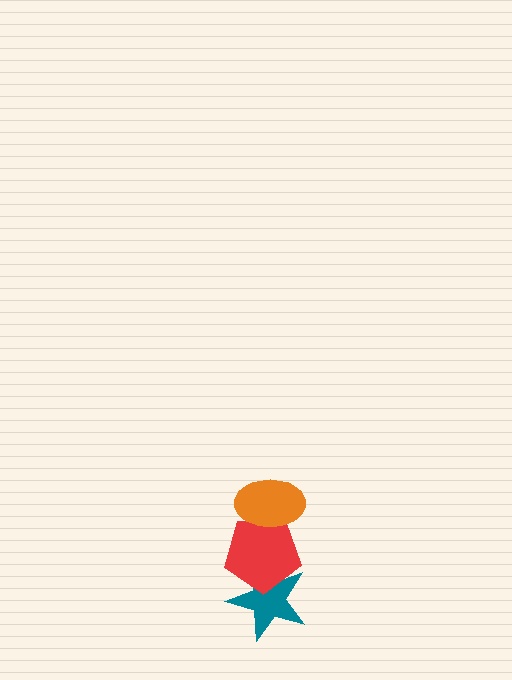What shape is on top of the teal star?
The red pentagon is on top of the teal star.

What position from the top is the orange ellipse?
The orange ellipse is 1st from the top.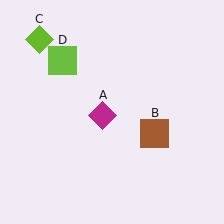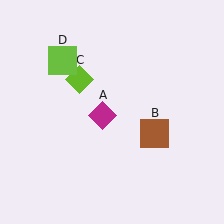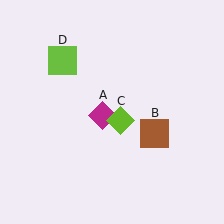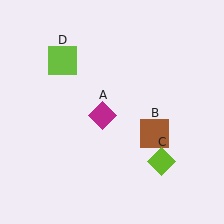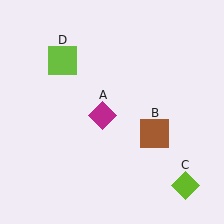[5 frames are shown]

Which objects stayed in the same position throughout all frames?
Magenta diamond (object A) and brown square (object B) and lime square (object D) remained stationary.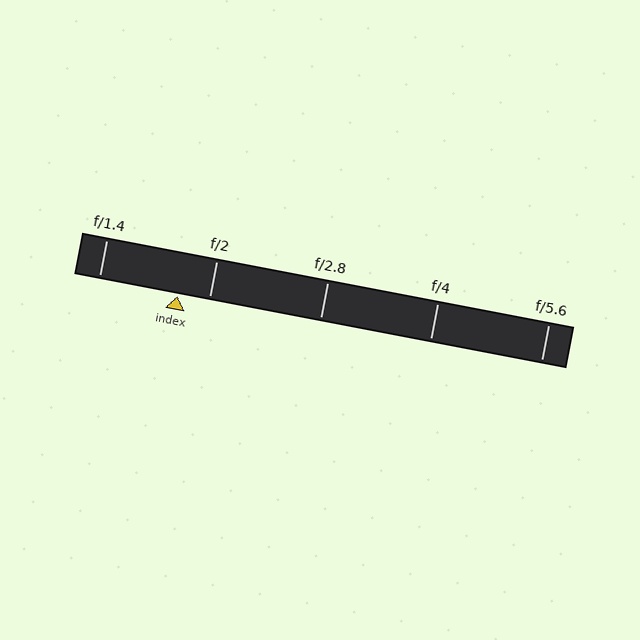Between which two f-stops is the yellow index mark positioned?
The index mark is between f/1.4 and f/2.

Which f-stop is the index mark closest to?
The index mark is closest to f/2.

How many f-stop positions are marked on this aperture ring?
There are 5 f-stop positions marked.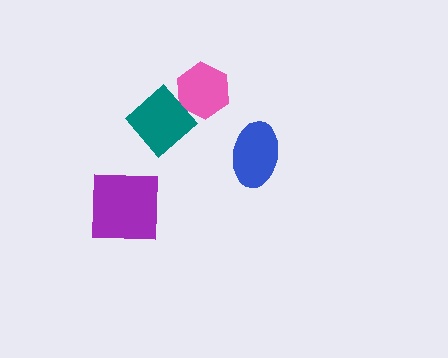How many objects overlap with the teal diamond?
1 object overlaps with the teal diamond.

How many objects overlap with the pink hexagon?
1 object overlaps with the pink hexagon.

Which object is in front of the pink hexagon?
The teal diamond is in front of the pink hexagon.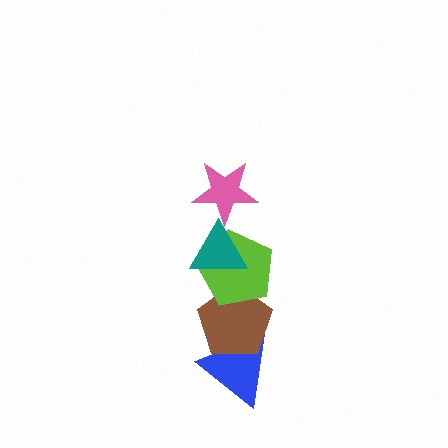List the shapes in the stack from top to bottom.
From top to bottom: the pink star, the teal triangle, the lime pentagon, the brown pentagon, the blue triangle.